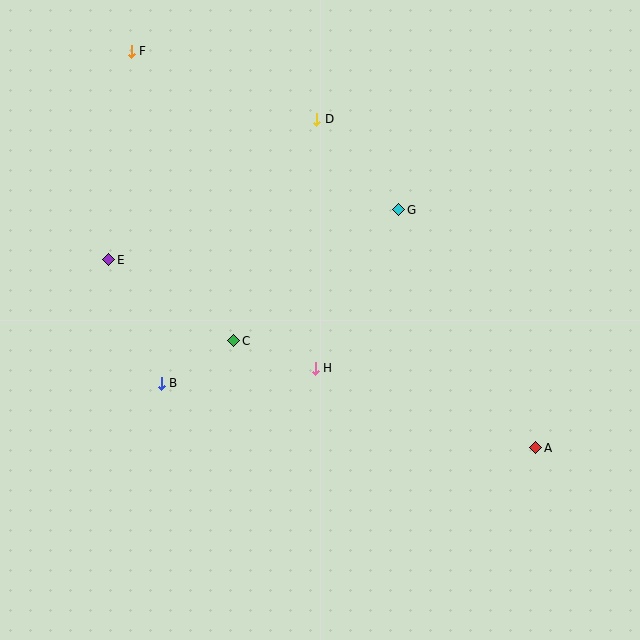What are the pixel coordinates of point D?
Point D is at (317, 119).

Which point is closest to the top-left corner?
Point F is closest to the top-left corner.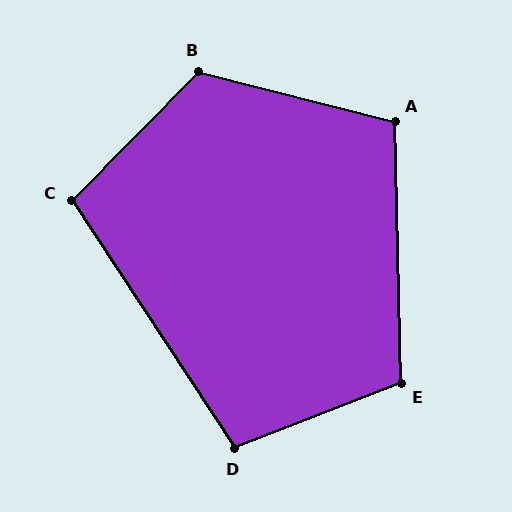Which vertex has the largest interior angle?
B, at approximately 120 degrees.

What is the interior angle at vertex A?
Approximately 106 degrees (obtuse).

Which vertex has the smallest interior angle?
C, at approximately 102 degrees.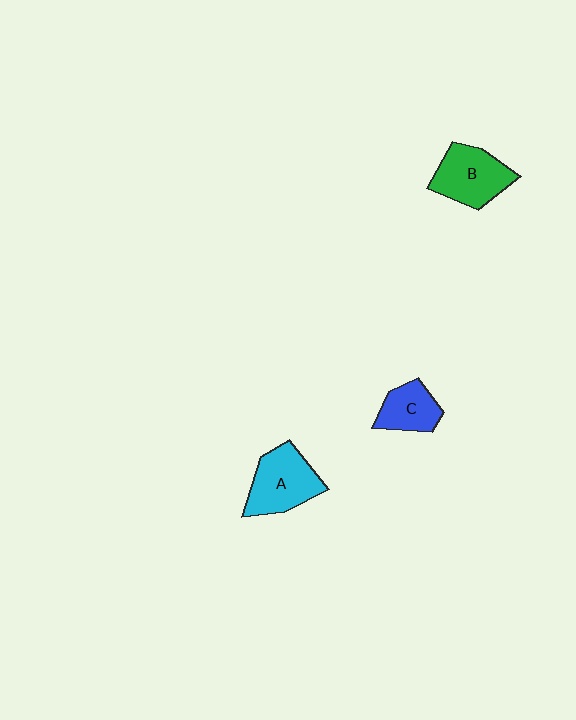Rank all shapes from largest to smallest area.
From largest to smallest: A (cyan), B (green), C (blue).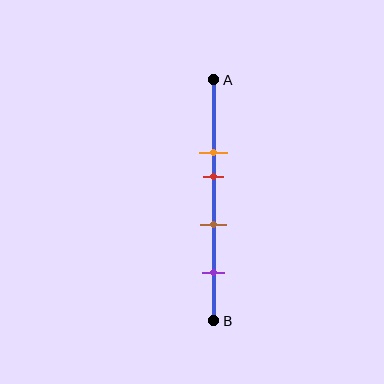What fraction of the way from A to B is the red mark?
The red mark is approximately 40% (0.4) of the way from A to B.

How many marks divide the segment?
There are 4 marks dividing the segment.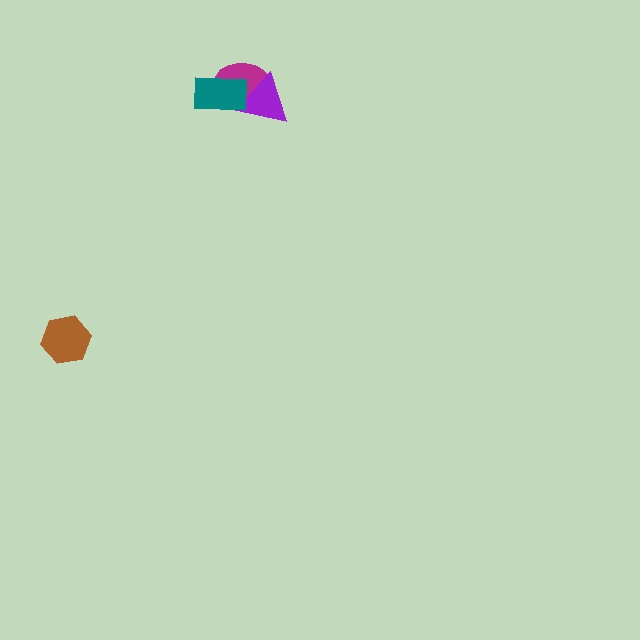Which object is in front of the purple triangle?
The teal rectangle is in front of the purple triangle.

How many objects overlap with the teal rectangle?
2 objects overlap with the teal rectangle.